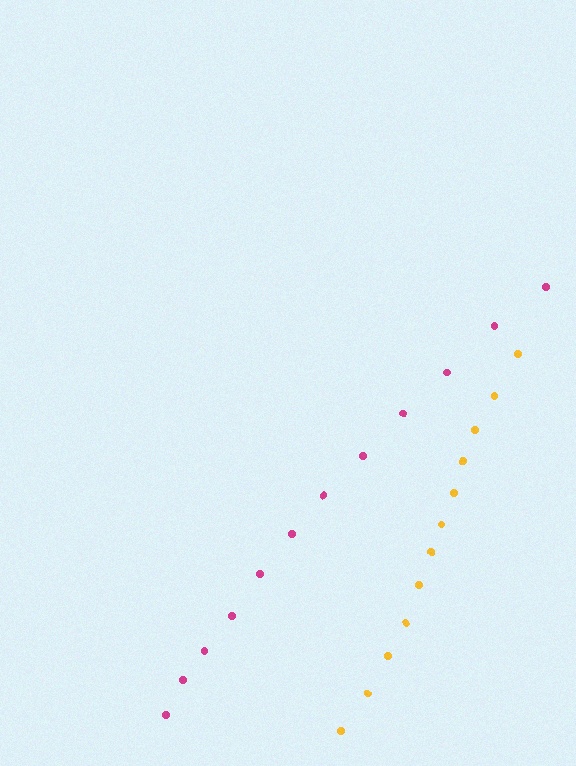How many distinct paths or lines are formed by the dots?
There are 2 distinct paths.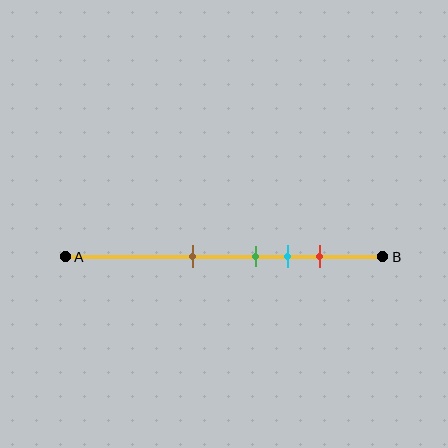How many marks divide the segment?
There are 4 marks dividing the segment.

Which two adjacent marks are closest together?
The green and cyan marks are the closest adjacent pair.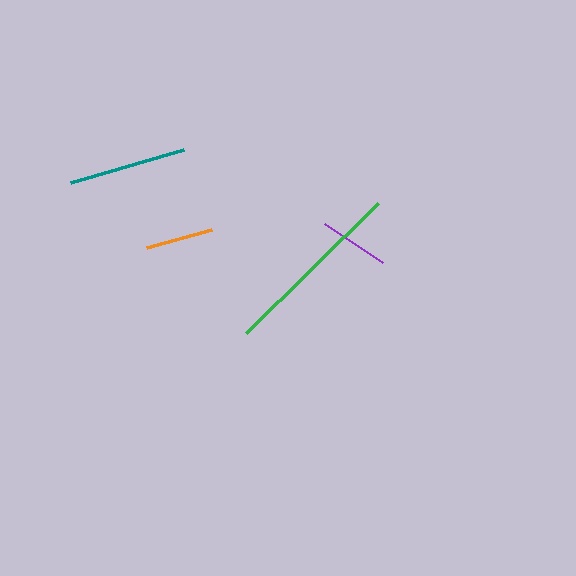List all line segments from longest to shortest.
From longest to shortest: green, teal, purple, orange.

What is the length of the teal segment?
The teal segment is approximately 119 pixels long.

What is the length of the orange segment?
The orange segment is approximately 67 pixels long.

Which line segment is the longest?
The green line is the longest at approximately 185 pixels.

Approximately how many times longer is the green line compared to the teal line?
The green line is approximately 1.6 times the length of the teal line.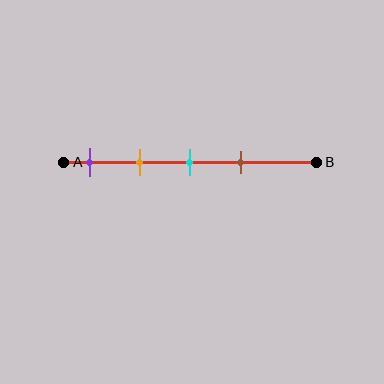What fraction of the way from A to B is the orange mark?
The orange mark is approximately 30% (0.3) of the way from A to B.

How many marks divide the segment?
There are 4 marks dividing the segment.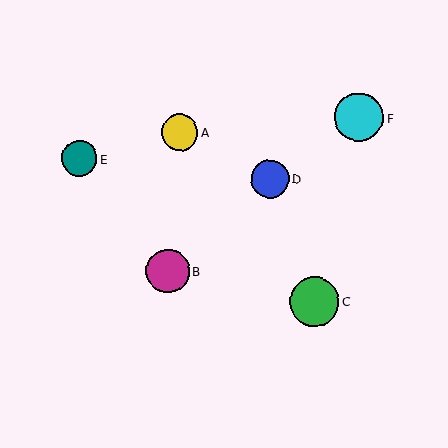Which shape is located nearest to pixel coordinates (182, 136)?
The yellow circle (labeled A) at (180, 133) is nearest to that location.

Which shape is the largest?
The green circle (labeled C) is the largest.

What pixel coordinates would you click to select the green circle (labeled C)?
Click at (314, 302) to select the green circle C.